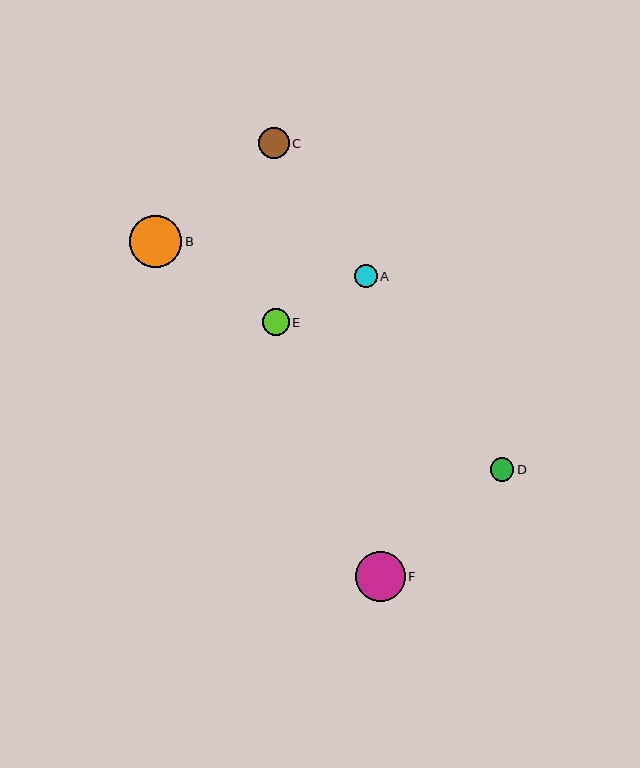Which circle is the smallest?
Circle A is the smallest with a size of approximately 23 pixels.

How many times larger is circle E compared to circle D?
Circle E is approximately 1.2 times the size of circle D.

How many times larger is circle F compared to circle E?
Circle F is approximately 1.9 times the size of circle E.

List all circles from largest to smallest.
From largest to smallest: B, F, C, E, D, A.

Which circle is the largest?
Circle B is the largest with a size of approximately 52 pixels.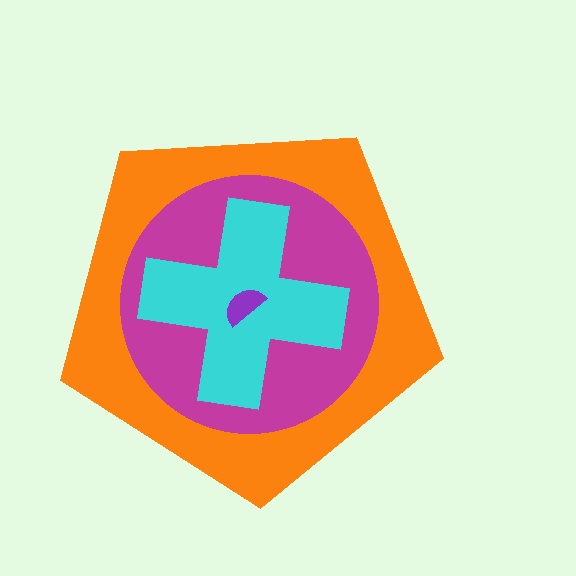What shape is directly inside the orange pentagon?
The magenta circle.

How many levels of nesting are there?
4.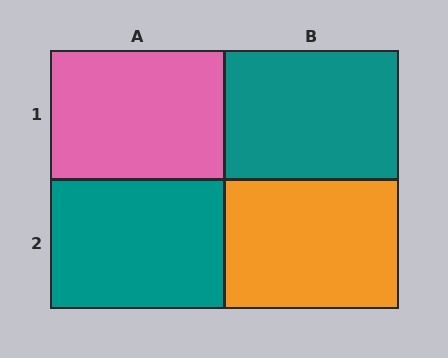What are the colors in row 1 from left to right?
Pink, teal.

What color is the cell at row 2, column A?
Teal.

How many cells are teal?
2 cells are teal.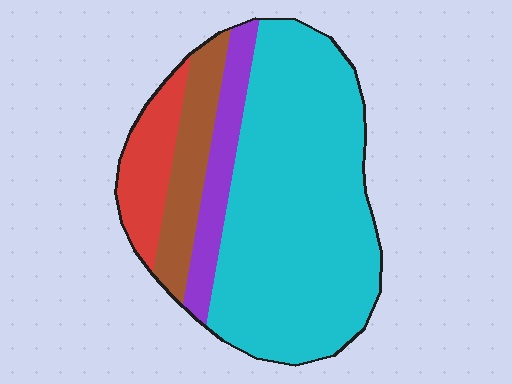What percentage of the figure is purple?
Purple covers around 10% of the figure.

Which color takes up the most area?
Cyan, at roughly 65%.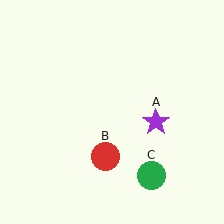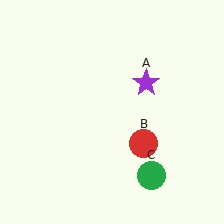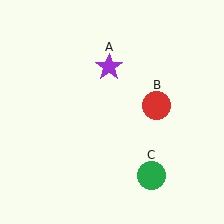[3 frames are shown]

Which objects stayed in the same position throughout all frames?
Green circle (object C) remained stationary.